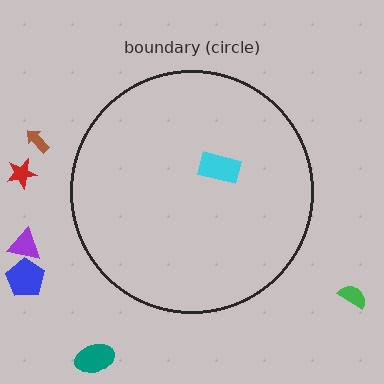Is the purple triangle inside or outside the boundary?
Outside.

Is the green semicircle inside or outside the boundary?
Outside.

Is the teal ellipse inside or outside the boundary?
Outside.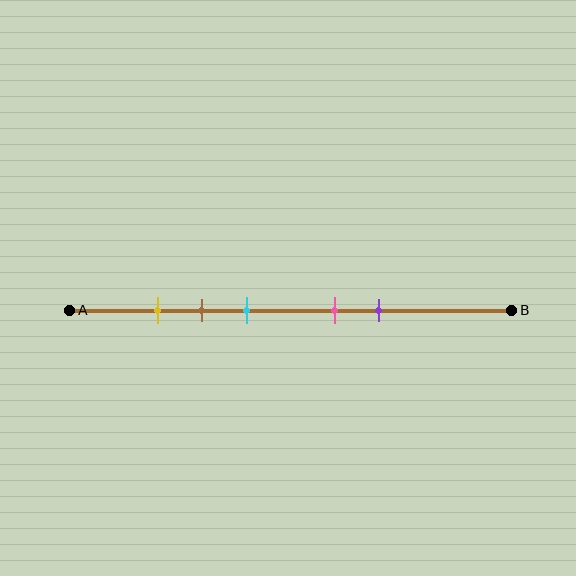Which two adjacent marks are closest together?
The yellow and brown marks are the closest adjacent pair.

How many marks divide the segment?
There are 5 marks dividing the segment.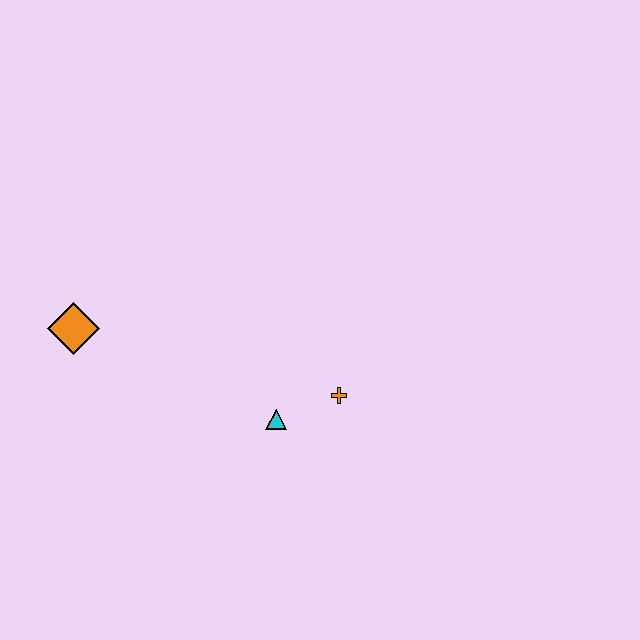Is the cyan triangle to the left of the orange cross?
Yes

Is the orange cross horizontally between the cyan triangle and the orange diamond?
No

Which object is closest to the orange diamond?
The cyan triangle is closest to the orange diamond.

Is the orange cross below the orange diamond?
Yes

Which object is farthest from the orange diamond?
The orange cross is farthest from the orange diamond.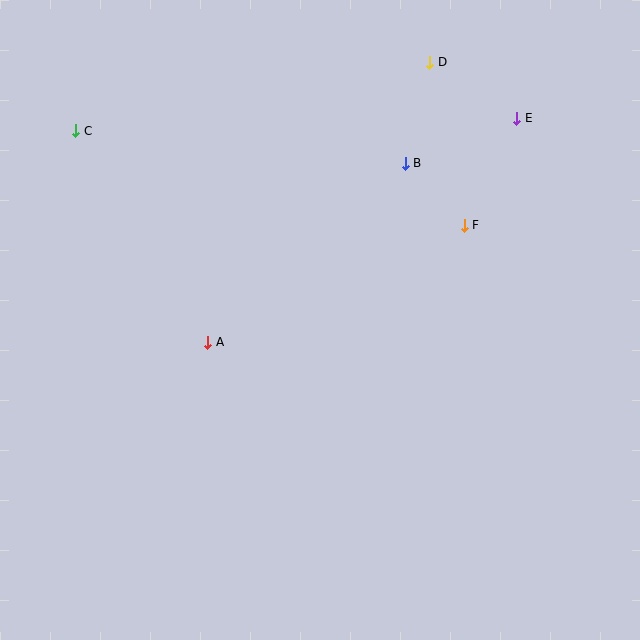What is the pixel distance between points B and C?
The distance between B and C is 331 pixels.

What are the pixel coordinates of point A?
Point A is at (208, 342).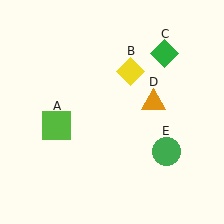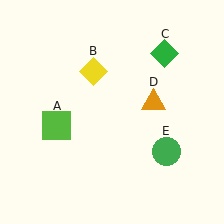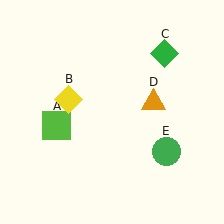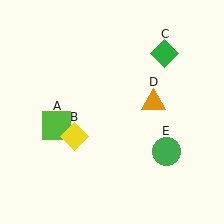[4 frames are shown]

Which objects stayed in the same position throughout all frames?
Lime square (object A) and green diamond (object C) and orange triangle (object D) and green circle (object E) remained stationary.